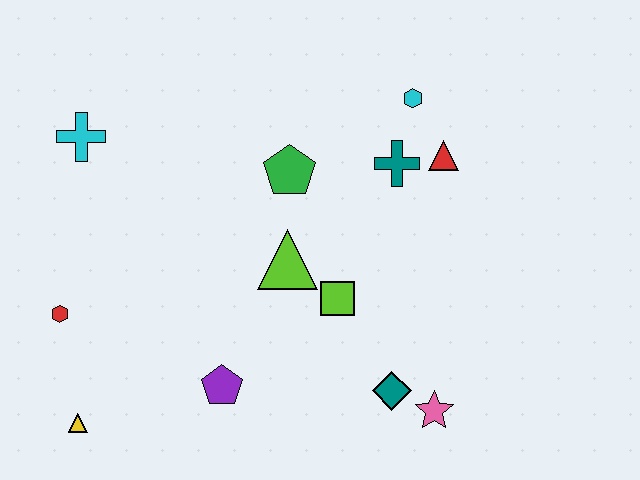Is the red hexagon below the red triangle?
Yes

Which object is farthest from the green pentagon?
The yellow triangle is farthest from the green pentagon.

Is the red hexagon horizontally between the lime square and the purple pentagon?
No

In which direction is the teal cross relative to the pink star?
The teal cross is above the pink star.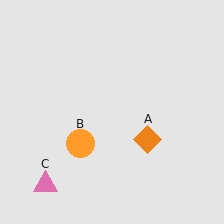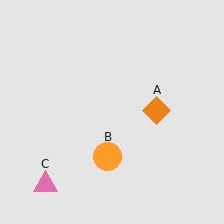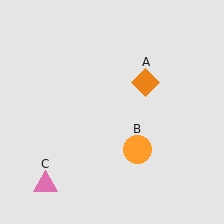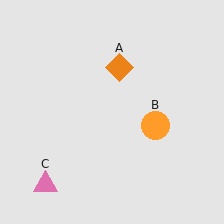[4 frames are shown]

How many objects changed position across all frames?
2 objects changed position: orange diamond (object A), orange circle (object B).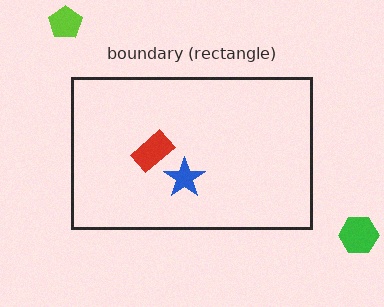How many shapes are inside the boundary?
2 inside, 2 outside.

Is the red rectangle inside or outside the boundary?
Inside.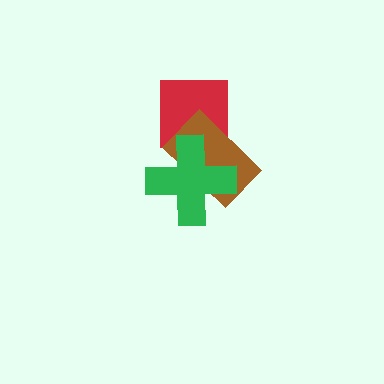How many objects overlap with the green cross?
2 objects overlap with the green cross.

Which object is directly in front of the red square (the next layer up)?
The brown rectangle is directly in front of the red square.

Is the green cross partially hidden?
No, no other shape covers it.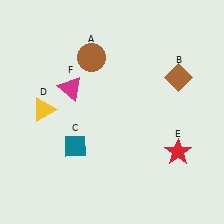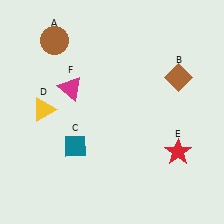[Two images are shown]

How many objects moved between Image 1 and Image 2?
1 object moved between the two images.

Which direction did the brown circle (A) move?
The brown circle (A) moved left.